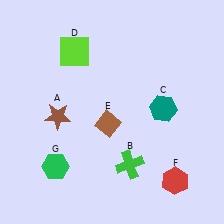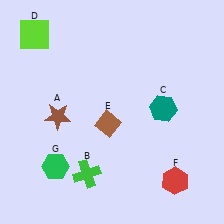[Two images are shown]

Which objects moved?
The objects that moved are: the green cross (B), the lime square (D).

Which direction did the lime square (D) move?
The lime square (D) moved left.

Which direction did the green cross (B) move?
The green cross (B) moved left.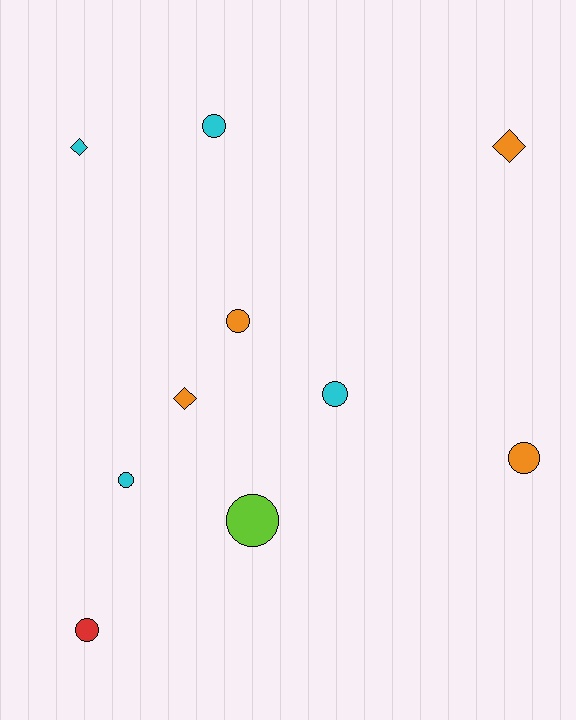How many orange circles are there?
There are 2 orange circles.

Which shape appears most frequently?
Circle, with 7 objects.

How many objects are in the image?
There are 10 objects.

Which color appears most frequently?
Orange, with 4 objects.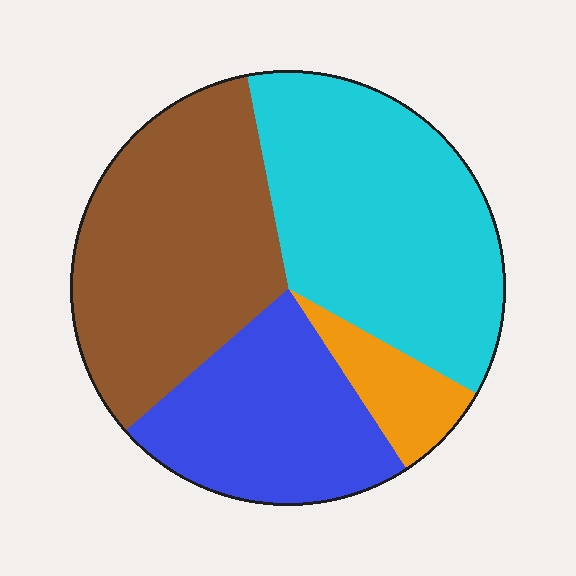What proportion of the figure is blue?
Blue takes up less than a quarter of the figure.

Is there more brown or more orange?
Brown.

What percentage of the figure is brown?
Brown takes up about one third (1/3) of the figure.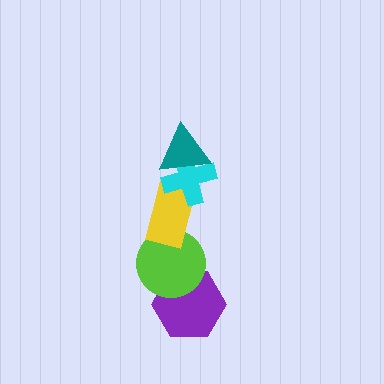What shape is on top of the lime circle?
The yellow rectangle is on top of the lime circle.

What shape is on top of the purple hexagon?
The lime circle is on top of the purple hexagon.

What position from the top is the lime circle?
The lime circle is 4th from the top.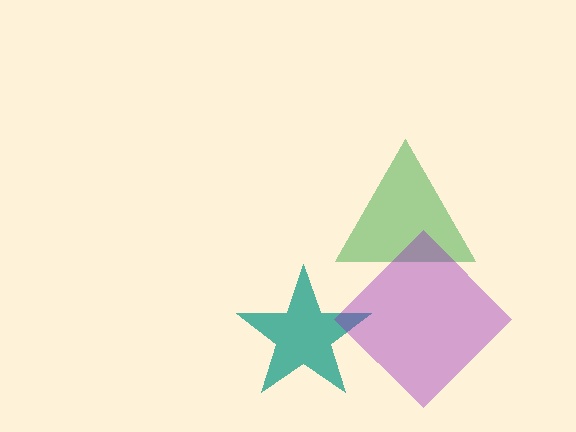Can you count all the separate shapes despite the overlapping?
Yes, there are 3 separate shapes.